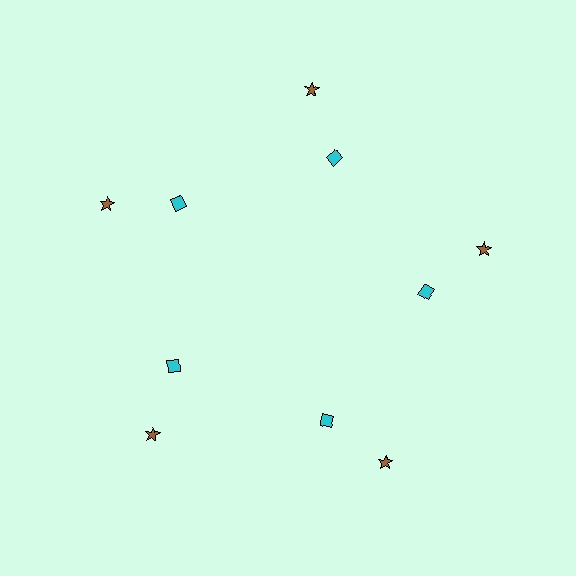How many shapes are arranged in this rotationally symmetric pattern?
There are 10 shapes, arranged in 5 groups of 2.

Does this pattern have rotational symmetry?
Yes, this pattern has 5-fold rotational symmetry. It looks the same after rotating 72 degrees around the center.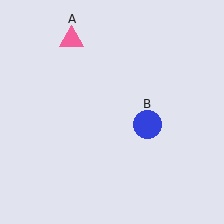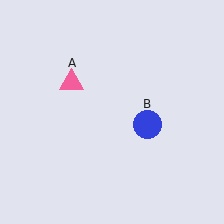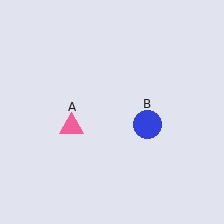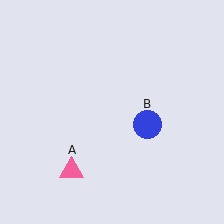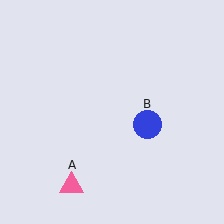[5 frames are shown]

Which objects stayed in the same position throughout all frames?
Blue circle (object B) remained stationary.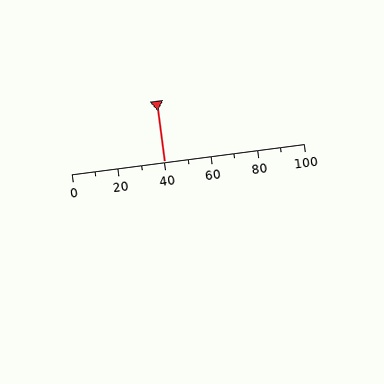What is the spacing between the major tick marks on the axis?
The major ticks are spaced 20 apart.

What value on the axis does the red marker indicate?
The marker indicates approximately 40.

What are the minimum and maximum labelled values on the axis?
The axis runs from 0 to 100.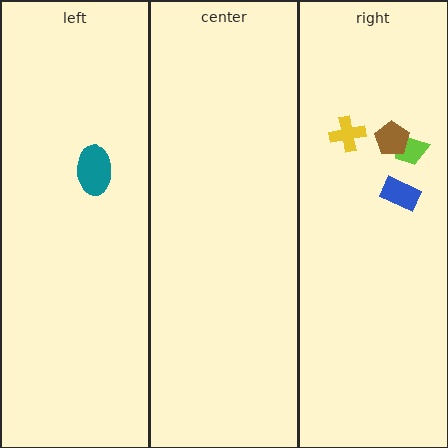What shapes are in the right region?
The yellow cross, the blue rectangle, the lime trapezoid, the brown pentagon.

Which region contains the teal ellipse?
The left region.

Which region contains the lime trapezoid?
The right region.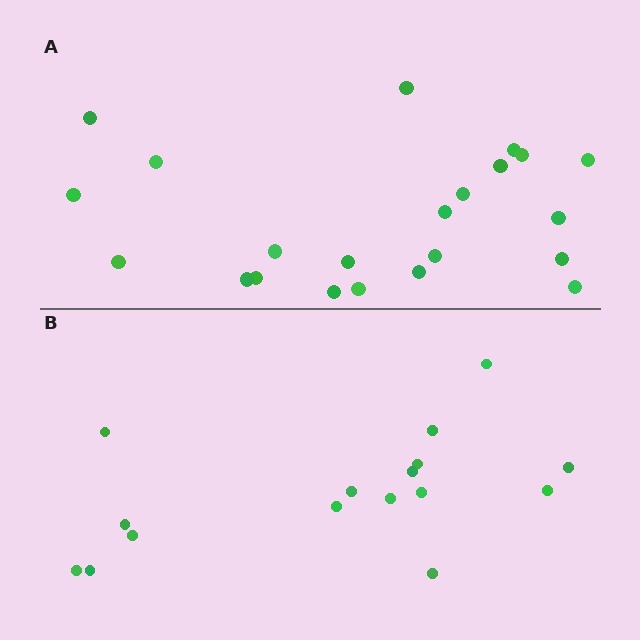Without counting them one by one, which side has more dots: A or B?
Region A (the top region) has more dots.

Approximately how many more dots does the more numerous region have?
Region A has about 6 more dots than region B.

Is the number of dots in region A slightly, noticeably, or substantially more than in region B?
Region A has noticeably more, but not dramatically so. The ratio is roughly 1.4 to 1.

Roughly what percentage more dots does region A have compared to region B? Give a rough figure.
About 40% more.